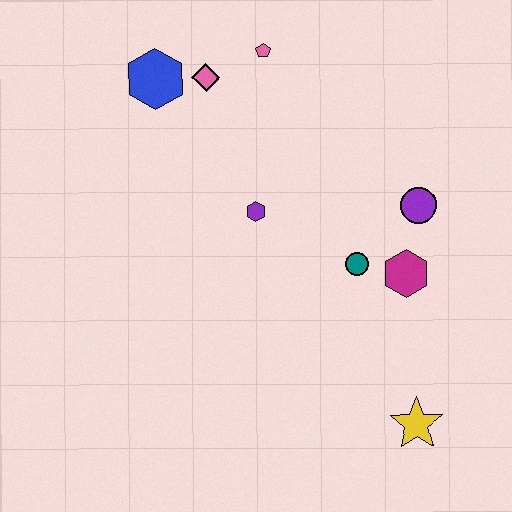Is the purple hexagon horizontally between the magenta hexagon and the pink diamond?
Yes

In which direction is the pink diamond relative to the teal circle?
The pink diamond is above the teal circle.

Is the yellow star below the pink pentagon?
Yes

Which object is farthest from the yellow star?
The blue hexagon is farthest from the yellow star.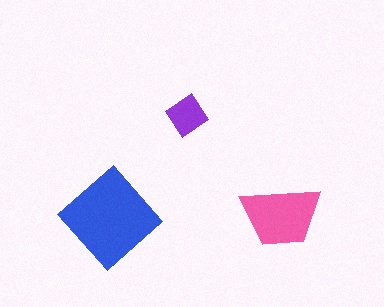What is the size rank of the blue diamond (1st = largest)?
1st.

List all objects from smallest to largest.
The purple diamond, the pink trapezoid, the blue diamond.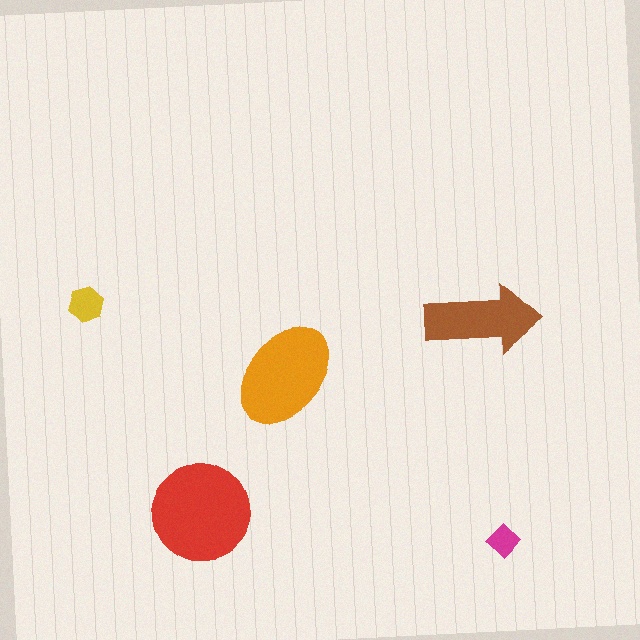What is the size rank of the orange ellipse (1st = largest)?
2nd.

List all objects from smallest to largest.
The magenta diamond, the yellow hexagon, the brown arrow, the orange ellipse, the red circle.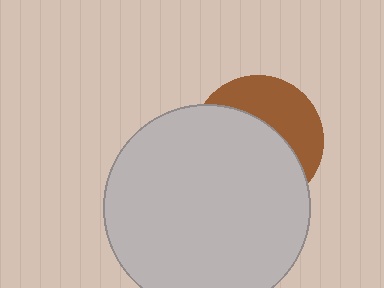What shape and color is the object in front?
The object in front is a light gray circle.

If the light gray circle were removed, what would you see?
You would see the complete brown circle.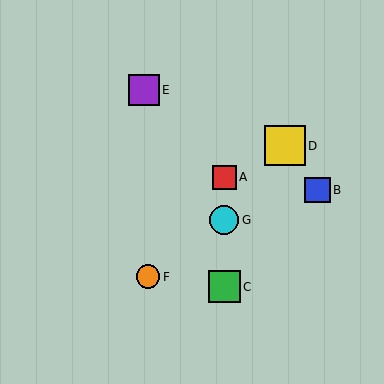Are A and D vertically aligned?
No, A is at x≈224 and D is at x≈285.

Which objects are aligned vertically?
Objects A, C, G are aligned vertically.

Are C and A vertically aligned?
Yes, both are at x≈224.